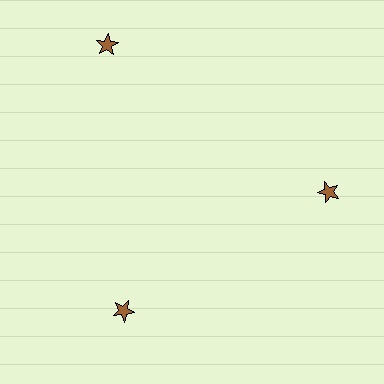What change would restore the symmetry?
The symmetry would be restored by moving it inward, back onto the ring so that all 3 stars sit at equal angles and equal distance from the center.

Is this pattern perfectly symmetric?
No. The 3 brown stars are arranged in a ring, but one element near the 11 o'clock position is pushed outward from the center, breaking the 3-fold rotational symmetry.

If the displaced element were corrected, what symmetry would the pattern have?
It would have 3-fold rotational symmetry — the pattern would map onto itself every 120 degrees.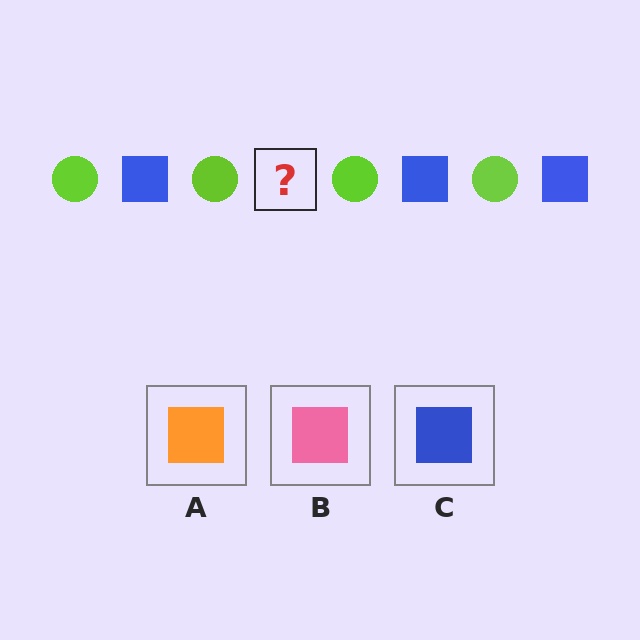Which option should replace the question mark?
Option C.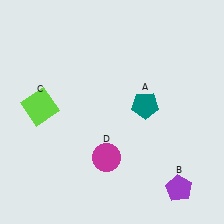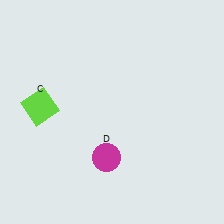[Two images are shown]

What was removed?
The purple pentagon (B), the teal pentagon (A) were removed in Image 2.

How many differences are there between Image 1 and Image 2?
There are 2 differences between the two images.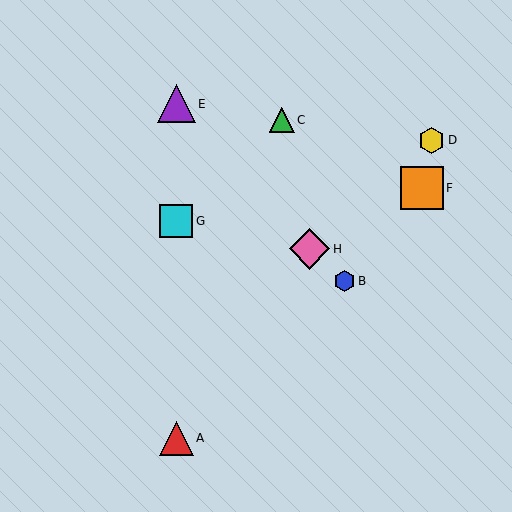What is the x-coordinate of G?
Object G is at x≈176.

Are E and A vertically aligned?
Yes, both are at x≈176.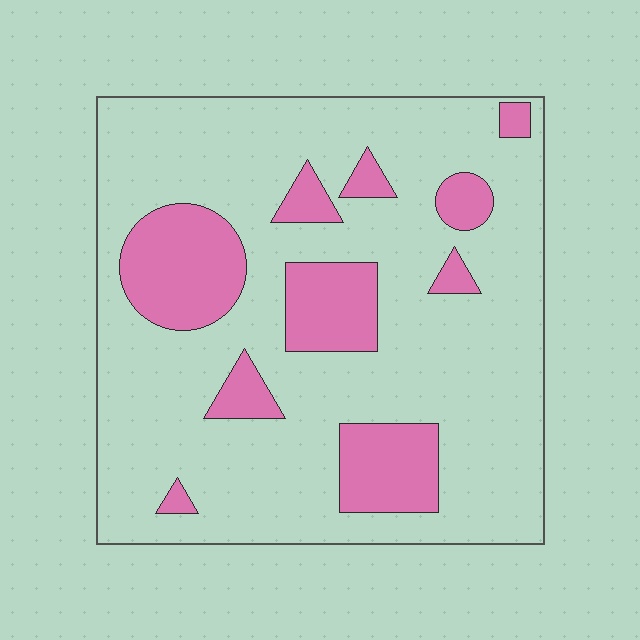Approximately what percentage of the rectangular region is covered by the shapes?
Approximately 20%.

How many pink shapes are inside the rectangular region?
10.